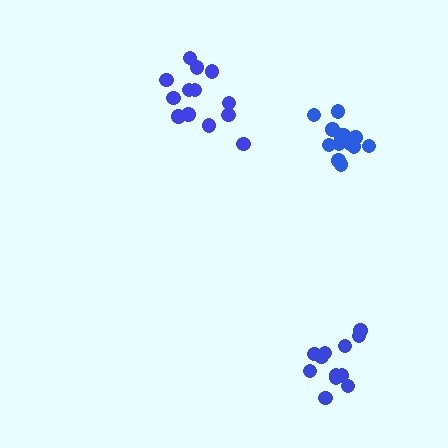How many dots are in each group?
Group 1: 13 dots, Group 2: 12 dots, Group 3: 15 dots (40 total).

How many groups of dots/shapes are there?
There are 3 groups.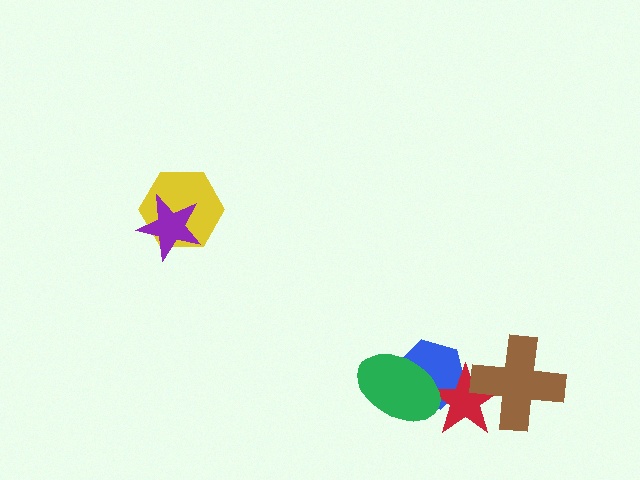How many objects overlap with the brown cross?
1 object overlaps with the brown cross.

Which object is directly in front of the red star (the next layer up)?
The green ellipse is directly in front of the red star.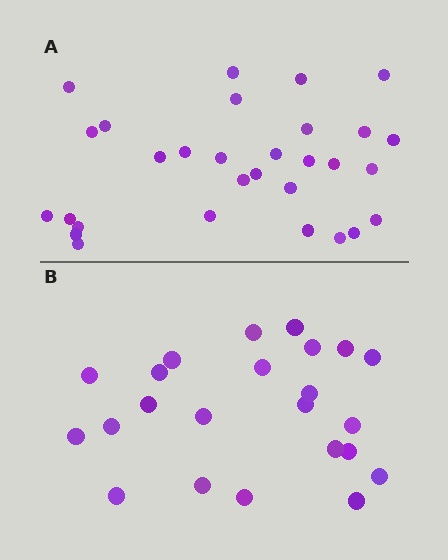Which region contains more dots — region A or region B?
Region A (the top region) has more dots.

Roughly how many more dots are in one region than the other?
Region A has roughly 8 or so more dots than region B.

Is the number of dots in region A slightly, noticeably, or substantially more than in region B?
Region A has noticeably more, but not dramatically so. The ratio is roughly 1.3 to 1.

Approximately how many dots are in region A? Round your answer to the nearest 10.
About 30 dots.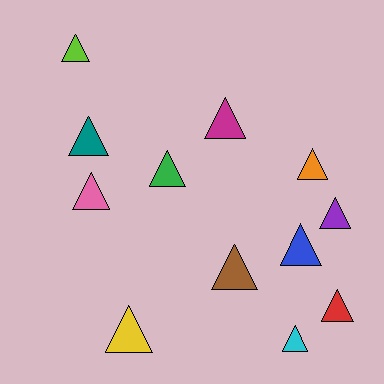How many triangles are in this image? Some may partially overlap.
There are 12 triangles.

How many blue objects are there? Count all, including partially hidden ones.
There is 1 blue object.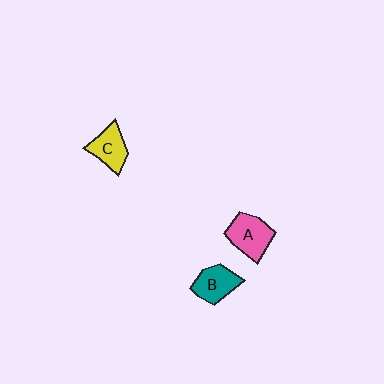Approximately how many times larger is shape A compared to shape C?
Approximately 1.2 times.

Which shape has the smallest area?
Shape C (yellow).